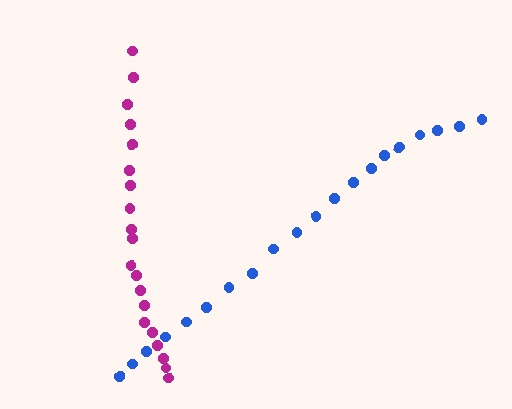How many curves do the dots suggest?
There are 2 distinct paths.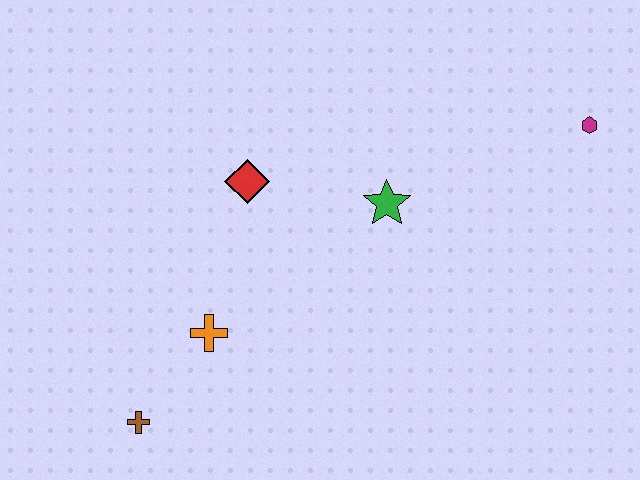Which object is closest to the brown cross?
The orange cross is closest to the brown cross.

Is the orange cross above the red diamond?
No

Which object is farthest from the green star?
The brown cross is farthest from the green star.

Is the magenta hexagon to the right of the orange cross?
Yes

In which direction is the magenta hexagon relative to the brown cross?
The magenta hexagon is to the right of the brown cross.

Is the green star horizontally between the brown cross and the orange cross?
No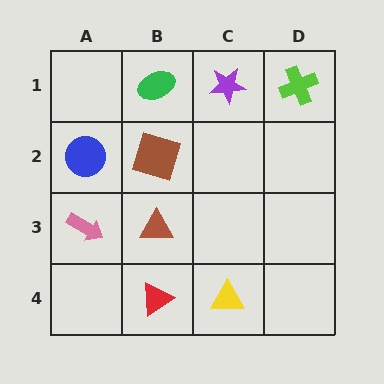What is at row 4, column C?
A yellow triangle.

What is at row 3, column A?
A pink arrow.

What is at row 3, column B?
A brown triangle.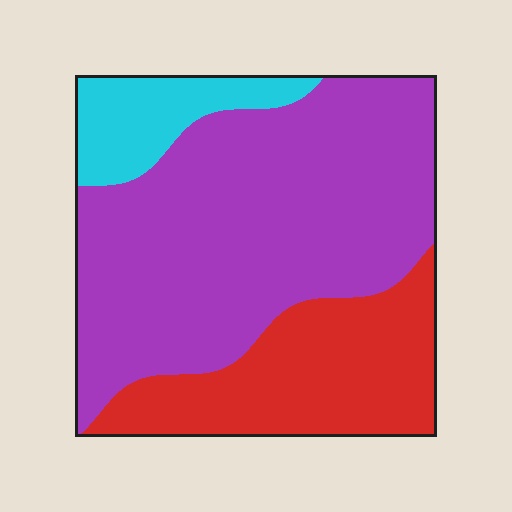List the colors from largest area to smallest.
From largest to smallest: purple, red, cyan.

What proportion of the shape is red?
Red takes up about one quarter (1/4) of the shape.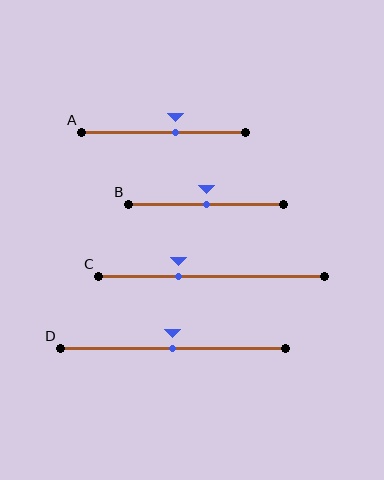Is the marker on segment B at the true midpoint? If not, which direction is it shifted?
Yes, the marker on segment B is at the true midpoint.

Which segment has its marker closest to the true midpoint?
Segment B has its marker closest to the true midpoint.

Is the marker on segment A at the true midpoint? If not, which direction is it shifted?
No, the marker on segment A is shifted to the right by about 7% of the segment length.